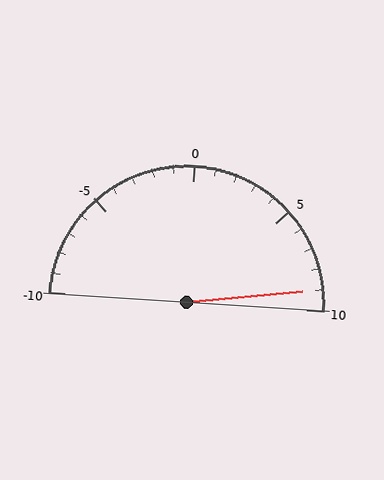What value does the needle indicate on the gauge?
The needle indicates approximately 9.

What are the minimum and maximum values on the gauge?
The gauge ranges from -10 to 10.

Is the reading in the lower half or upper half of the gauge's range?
The reading is in the upper half of the range (-10 to 10).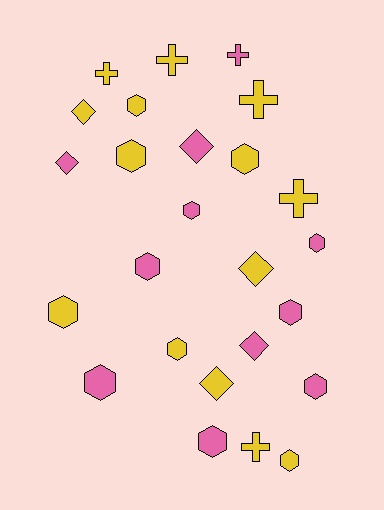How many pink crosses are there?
There is 1 pink cross.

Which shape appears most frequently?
Hexagon, with 13 objects.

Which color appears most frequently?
Yellow, with 14 objects.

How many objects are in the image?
There are 25 objects.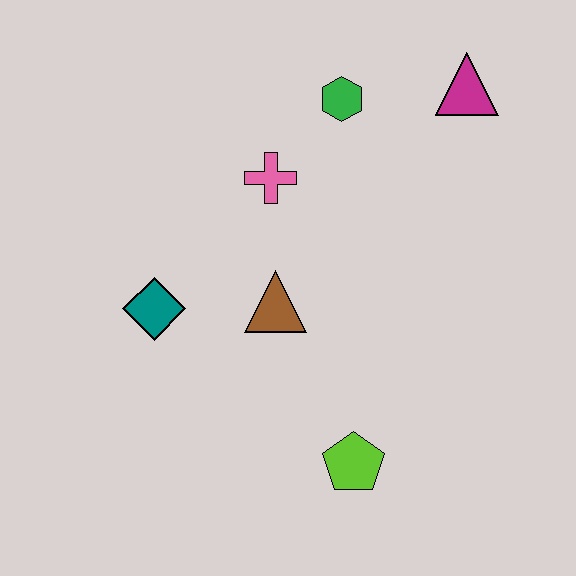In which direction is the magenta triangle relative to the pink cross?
The magenta triangle is to the right of the pink cross.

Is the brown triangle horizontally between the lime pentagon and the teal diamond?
Yes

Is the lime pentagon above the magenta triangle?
No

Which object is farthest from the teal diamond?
The magenta triangle is farthest from the teal diamond.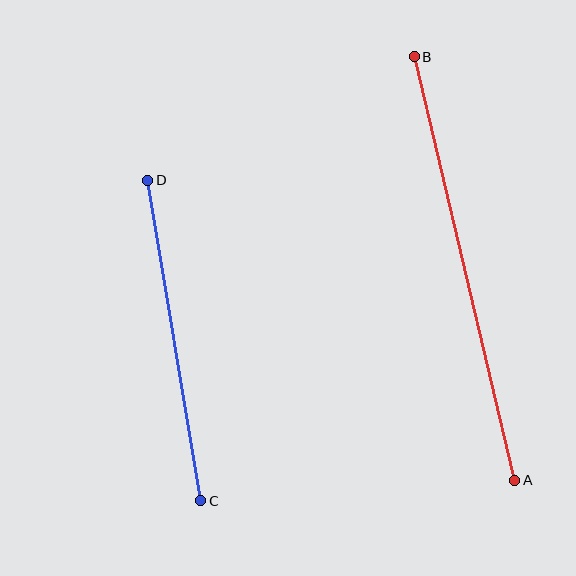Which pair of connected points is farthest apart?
Points A and B are farthest apart.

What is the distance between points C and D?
The distance is approximately 325 pixels.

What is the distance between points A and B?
The distance is approximately 435 pixels.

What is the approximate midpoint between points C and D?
The midpoint is at approximately (174, 341) pixels.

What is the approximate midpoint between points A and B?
The midpoint is at approximately (464, 268) pixels.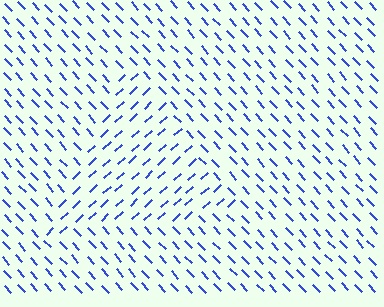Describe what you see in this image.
The image is filled with small blue line segments. A triangle region in the image has lines oriented differently from the surrounding lines, creating a visible texture boundary.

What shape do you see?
I see a triangle.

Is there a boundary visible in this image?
Yes, there is a texture boundary formed by a change in line orientation.